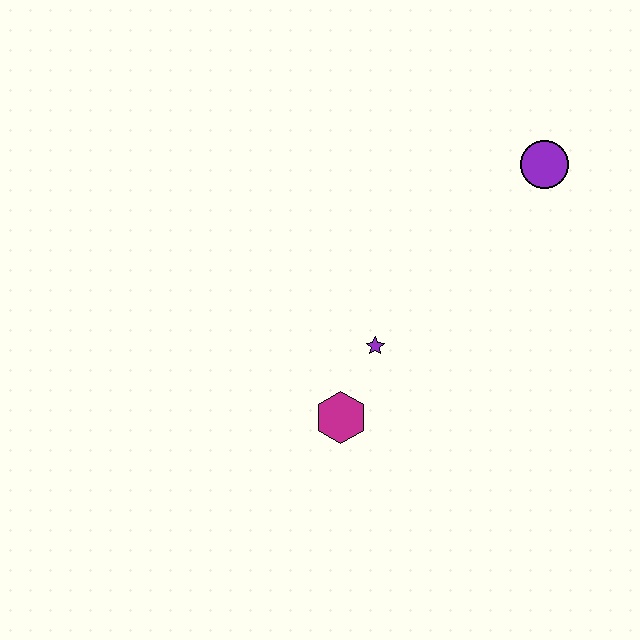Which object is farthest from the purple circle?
The magenta hexagon is farthest from the purple circle.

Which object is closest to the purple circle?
The purple star is closest to the purple circle.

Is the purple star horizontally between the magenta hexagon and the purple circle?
Yes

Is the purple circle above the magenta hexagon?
Yes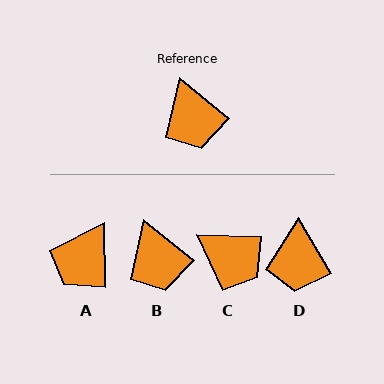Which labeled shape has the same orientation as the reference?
B.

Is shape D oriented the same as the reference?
No, it is off by about 20 degrees.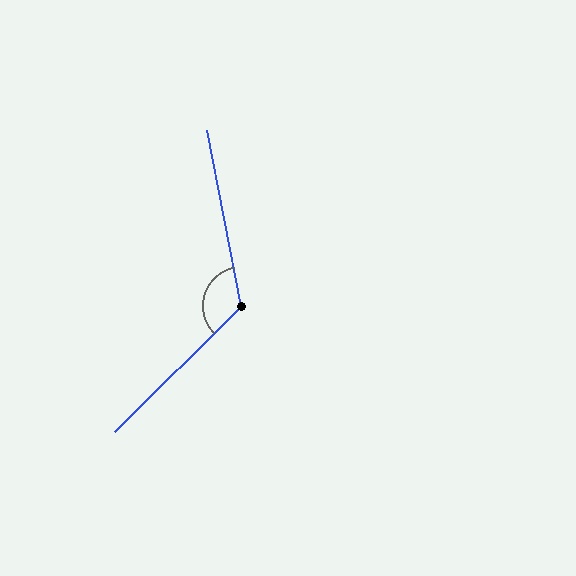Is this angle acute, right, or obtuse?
It is obtuse.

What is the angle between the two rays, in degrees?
Approximately 124 degrees.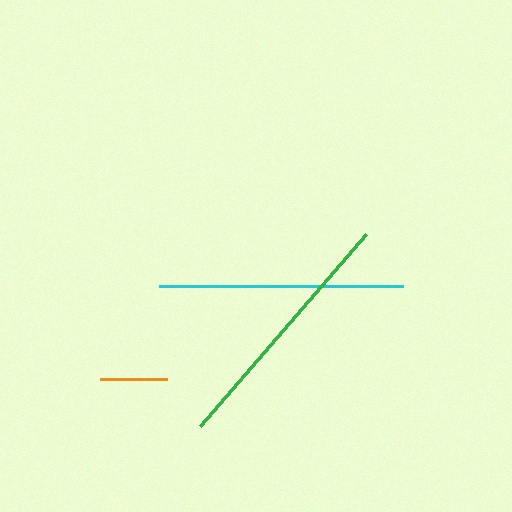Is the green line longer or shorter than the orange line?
The green line is longer than the orange line.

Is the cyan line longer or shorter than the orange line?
The cyan line is longer than the orange line.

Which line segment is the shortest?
The orange line is the shortest at approximately 67 pixels.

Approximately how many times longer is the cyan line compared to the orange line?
The cyan line is approximately 3.7 times the length of the orange line.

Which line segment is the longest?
The green line is the longest at approximately 253 pixels.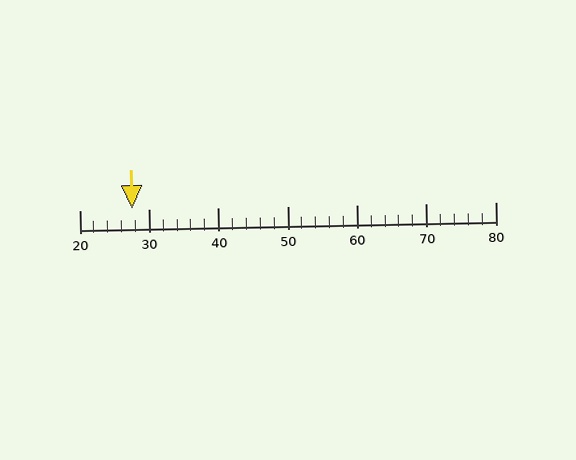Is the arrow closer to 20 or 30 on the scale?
The arrow is closer to 30.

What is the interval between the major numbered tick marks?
The major tick marks are spaced 10 units apart.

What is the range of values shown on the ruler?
The ruler shows values from 20 to 80.